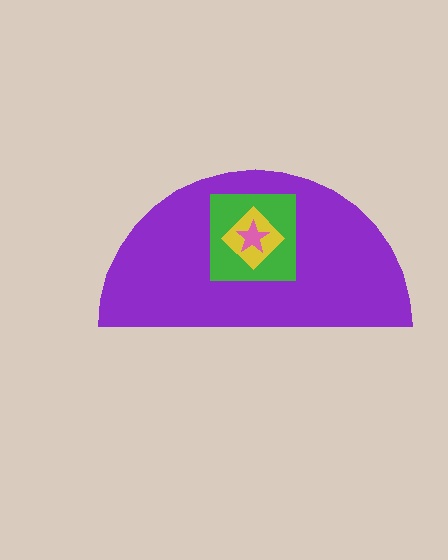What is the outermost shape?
The purple semicircle.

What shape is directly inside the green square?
The yellow diamond.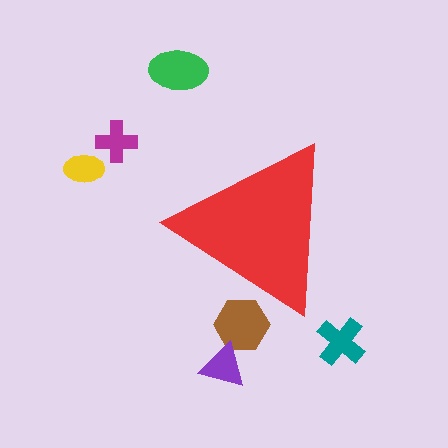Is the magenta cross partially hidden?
No, the magenta cross is fully visible.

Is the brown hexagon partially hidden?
Yes, the brown hexagon is partially hidden behind the red triangle.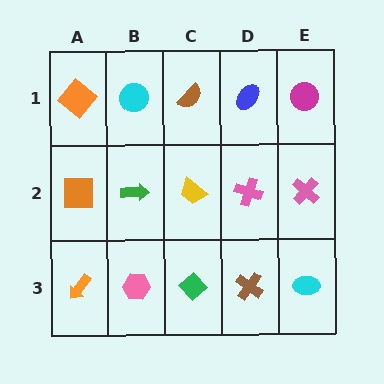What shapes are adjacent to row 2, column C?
A brown semicircle (row 1, column C), a green diamond (row 3, column C), a green arrow (row 2, column B), a pink cross (row 2, column D).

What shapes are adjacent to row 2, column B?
A cyan circle (row 1, column B), a pink hexagon (row 3, column B), an orange square (row 2, column A), a yellow trapezoid (row 2, column C).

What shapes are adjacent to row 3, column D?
A pink cross (row 2, column D), a green diamond (row 3, column C), a cyan ellipse (row 3, column E).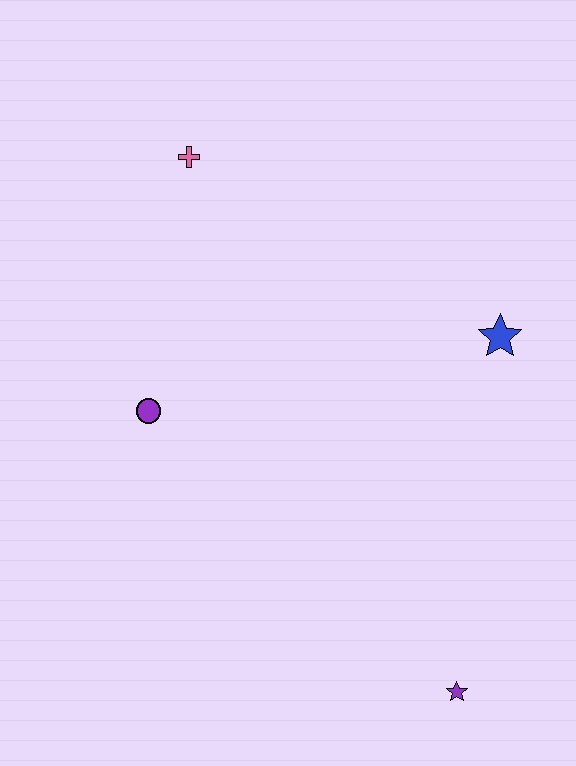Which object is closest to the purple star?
The blue star is closest to the purple star.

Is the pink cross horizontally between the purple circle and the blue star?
Yes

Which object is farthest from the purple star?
The pink cross is farthest from the purple star.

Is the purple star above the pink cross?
No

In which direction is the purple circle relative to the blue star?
The purple circle is to the left of the blue star.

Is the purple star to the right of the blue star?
No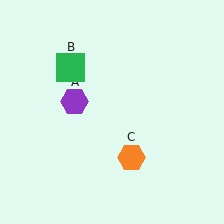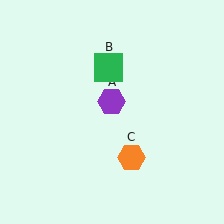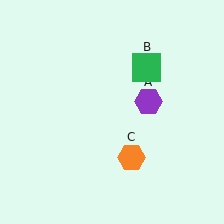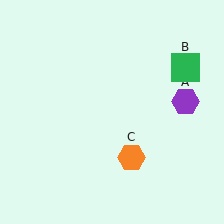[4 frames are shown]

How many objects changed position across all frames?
2 objects changed position: purple hexagon (object A), green square (object B).